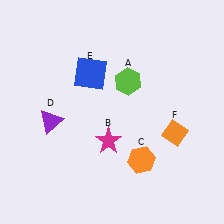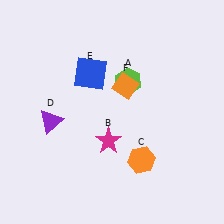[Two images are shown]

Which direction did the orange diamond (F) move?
The orange diamond (F) moved left.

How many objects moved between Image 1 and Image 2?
1 object moved between the two images.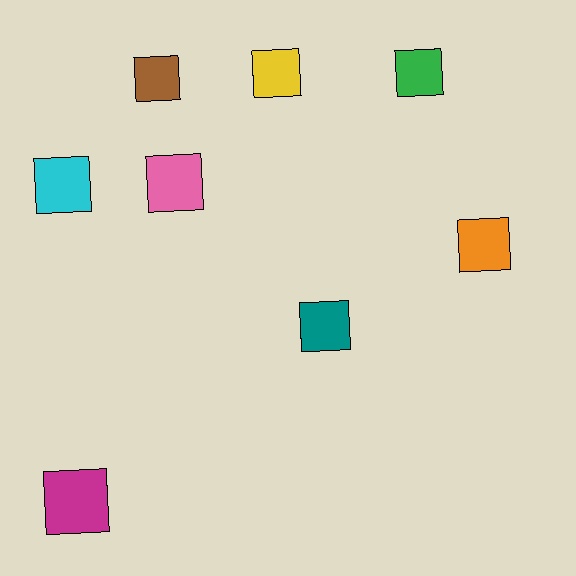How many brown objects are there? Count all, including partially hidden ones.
There is 1 brown object.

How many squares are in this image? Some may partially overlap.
There are 8 squares.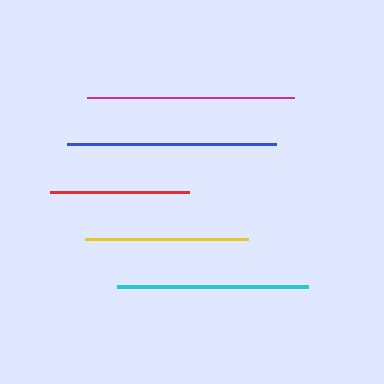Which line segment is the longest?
The blue line is the longest at approximately 208 pixels.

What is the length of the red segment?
The red segment is approximately 139 pixels long.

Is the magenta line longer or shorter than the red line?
The magenta line is longer than the red line.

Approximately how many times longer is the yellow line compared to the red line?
The yellow line is approximately 1.2 times the length of the red line.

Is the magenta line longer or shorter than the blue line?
The blue line is longer than the magenta line.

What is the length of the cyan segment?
The cyan segment is approximately 191 pixels long.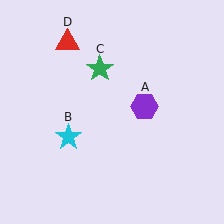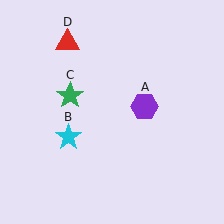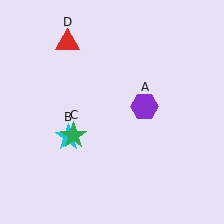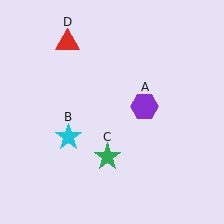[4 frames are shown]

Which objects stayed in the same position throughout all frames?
Purple hexagon (object A) and cyan star (object B) and red triangle (object D) remained stationary.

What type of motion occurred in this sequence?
The green star (object C) rotated counterclockwise around the center of the scene.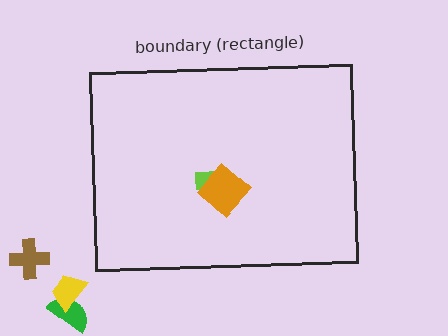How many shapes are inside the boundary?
2 inside, 3 outside.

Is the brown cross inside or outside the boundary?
Outside.